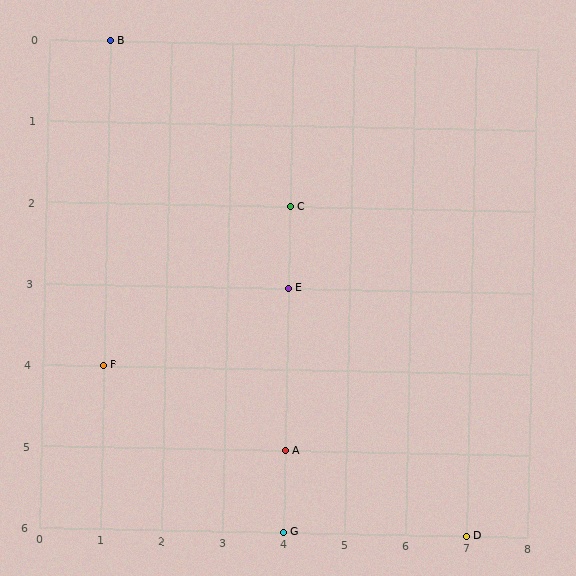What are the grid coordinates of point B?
Point B is at grid coordinates (1, 0).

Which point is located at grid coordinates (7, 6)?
Point D is at (7, 6).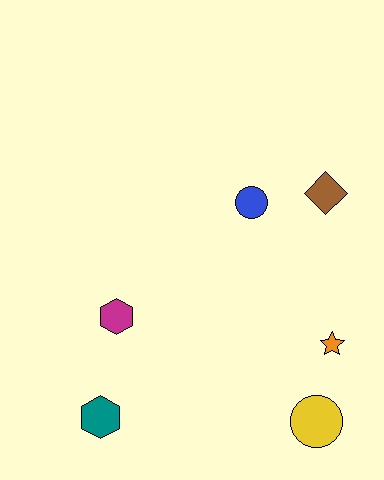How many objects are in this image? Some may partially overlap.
There are 6 objects.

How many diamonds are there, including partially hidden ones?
There is 1 diamond.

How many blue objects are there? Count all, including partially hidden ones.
There is 1 blue object.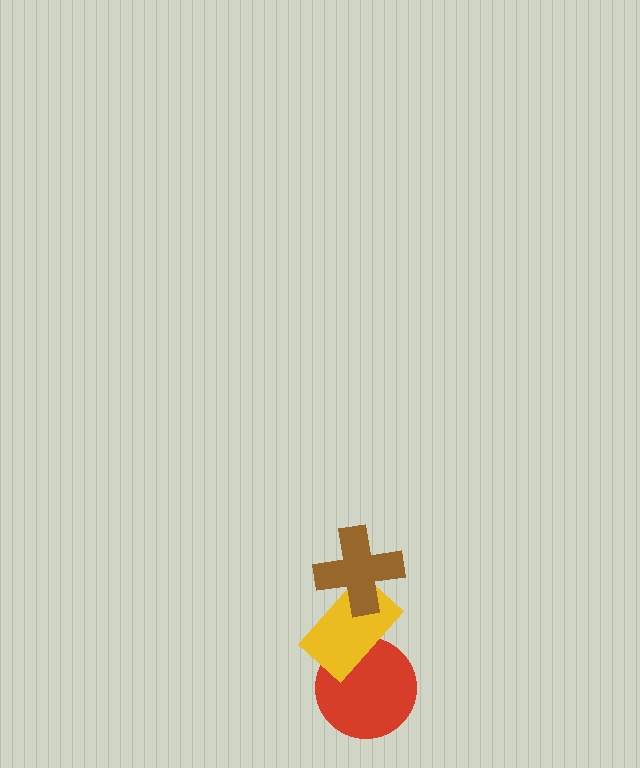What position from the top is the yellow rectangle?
The yellow rectangle is 2nd from the top.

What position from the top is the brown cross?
The brown cross is 1st from the top.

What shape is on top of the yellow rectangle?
The brown cross is on top of the yellow rectangle.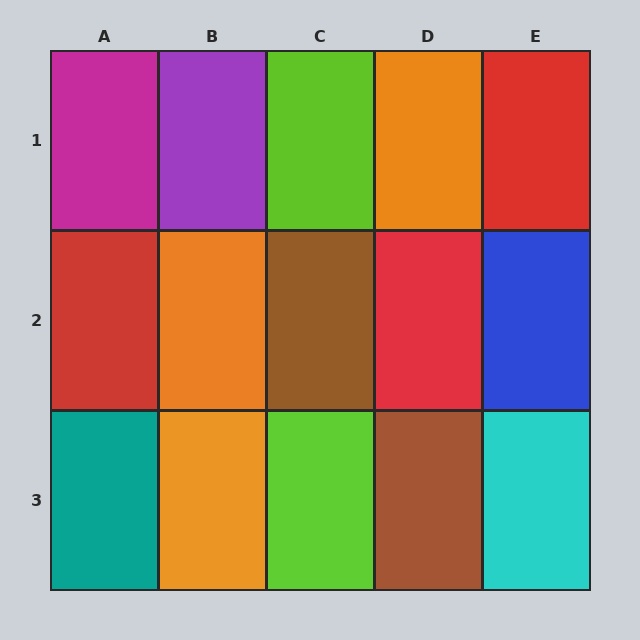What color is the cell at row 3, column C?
Lime.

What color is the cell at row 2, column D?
Red.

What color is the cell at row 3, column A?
Teal.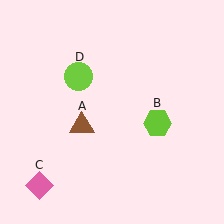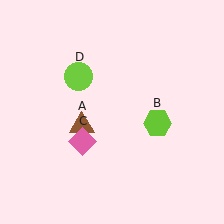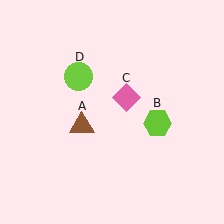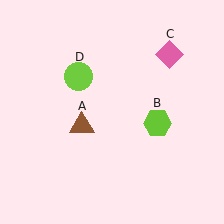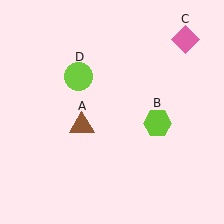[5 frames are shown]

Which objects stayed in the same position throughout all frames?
Brown triangle (object A) and lime hexagon (object B) and lime circle (object D) remained stationary.